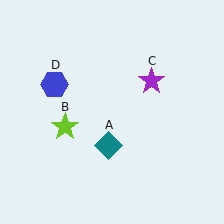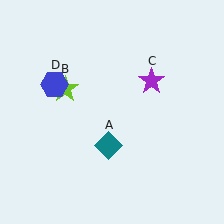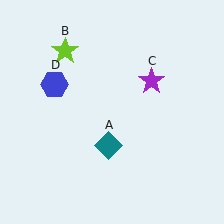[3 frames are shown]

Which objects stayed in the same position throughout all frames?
Teal diamond (object A) and purple star (object C) and blue hexagon (object D) remained stationary.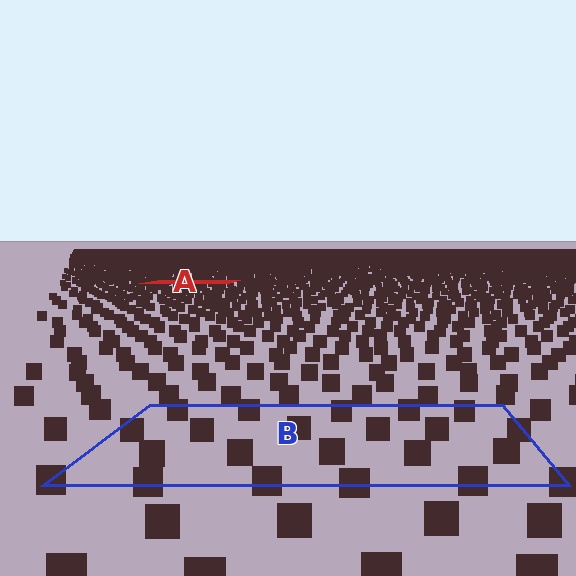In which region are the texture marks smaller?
The texture marks are smaller in region A, because it is farther away.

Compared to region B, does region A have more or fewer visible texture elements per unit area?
Region A has more texture elements per unit area — they are packed more densely because it is farther away.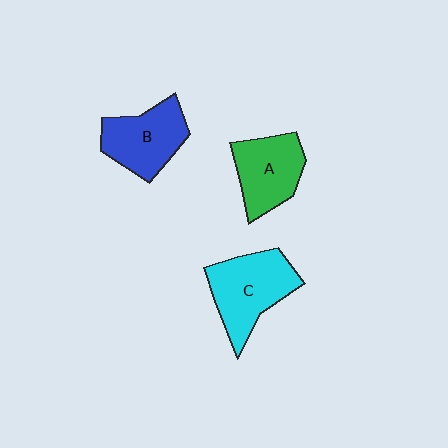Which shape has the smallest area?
Shape A (green).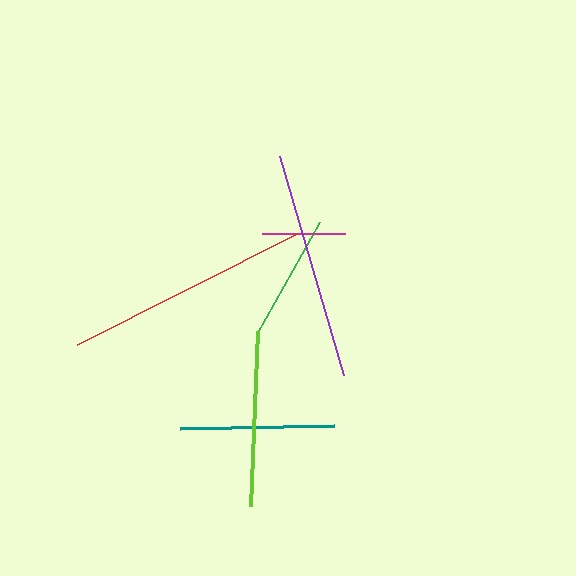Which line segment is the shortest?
The magenta line is the shortest at approximately 84 pixels.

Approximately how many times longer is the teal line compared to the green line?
The teal line is approximately 1.2 times the length of the green line.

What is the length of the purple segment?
The purple segment is approximately 229 pixels long.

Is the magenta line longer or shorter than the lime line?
The lime line is longer than the magenta line.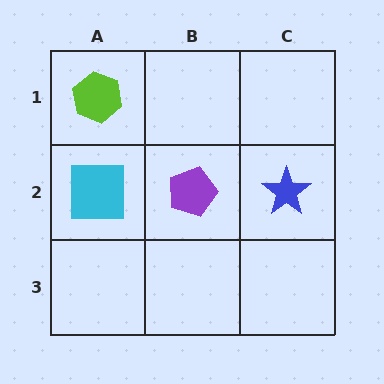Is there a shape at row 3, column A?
No, that cell is empty.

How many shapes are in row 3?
0 shapes.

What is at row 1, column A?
A lime hexagon.